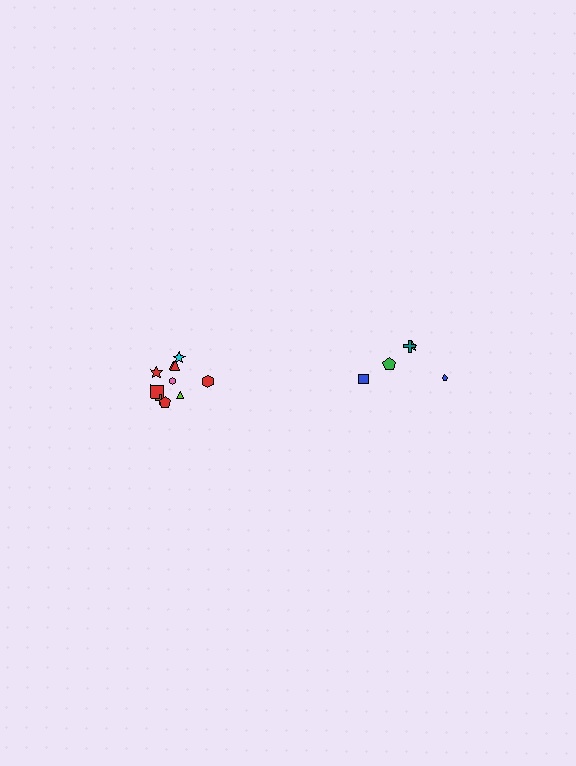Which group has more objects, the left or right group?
The left group.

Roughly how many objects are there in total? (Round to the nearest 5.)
Roughly 15 objects in total.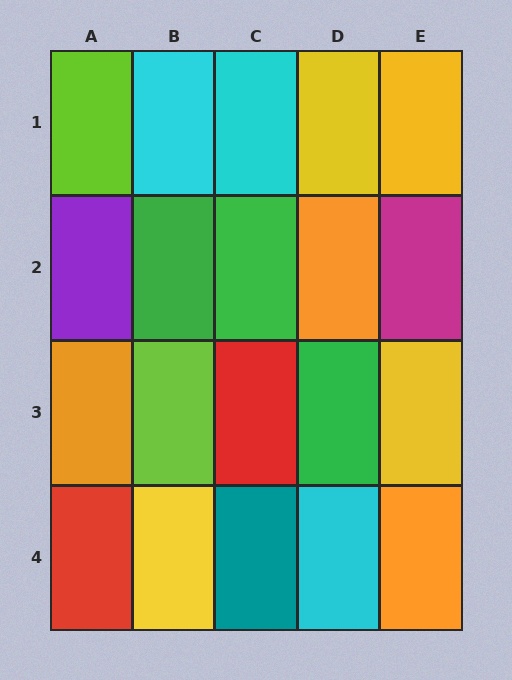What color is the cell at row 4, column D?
Cyan.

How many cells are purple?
1 cell is purple.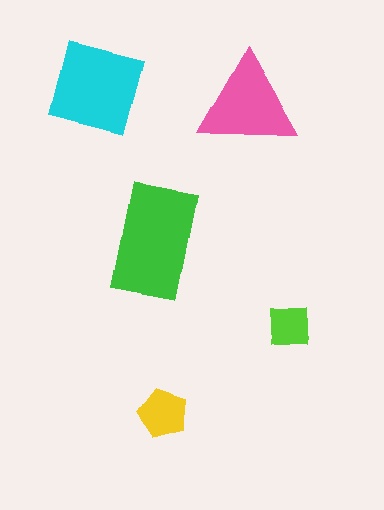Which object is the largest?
The green rectangle.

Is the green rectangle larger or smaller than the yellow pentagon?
Larger.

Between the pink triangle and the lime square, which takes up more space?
The pink triangle.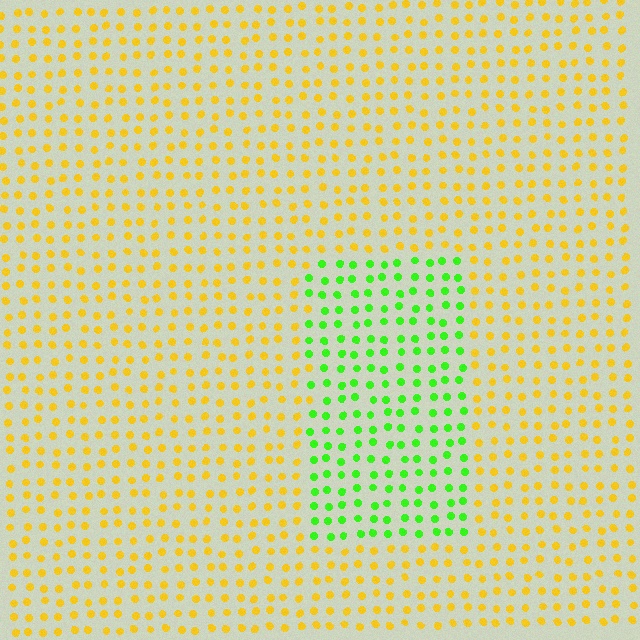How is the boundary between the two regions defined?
The boundary is defined purely by a slight shift in hue (about 66 degrees). Spacing, size, and orientation are identical on both sides.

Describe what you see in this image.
The image is filled with small yellow elements in a uniform arrangement. A rectangle-shaped region is visible where the elements are tinted to a slightly different hue, forming a subtle color boundary.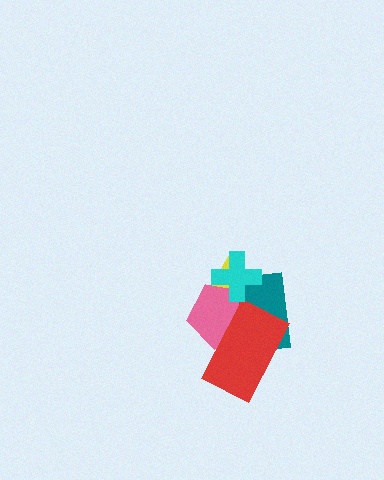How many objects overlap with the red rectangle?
3 objects overlap with the red rectangle.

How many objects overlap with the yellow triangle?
4 objects overlap with the yellow triangle.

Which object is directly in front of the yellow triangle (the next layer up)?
The pink pentagon is directly in front of the yellow triangle.